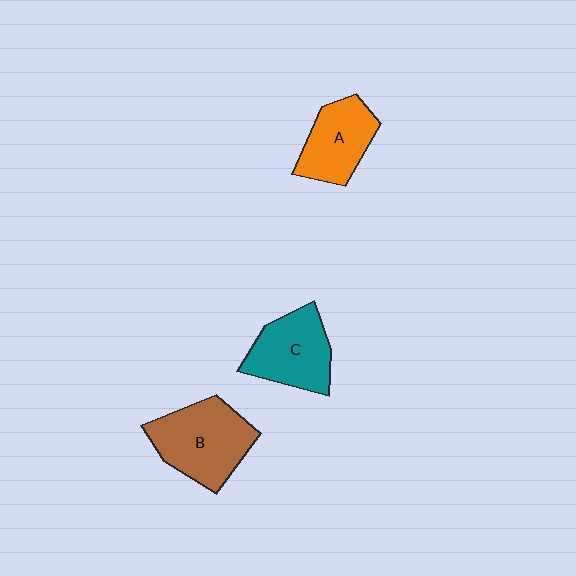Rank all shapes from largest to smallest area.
From largest to smallest: B (brown), C (teal), A (orange).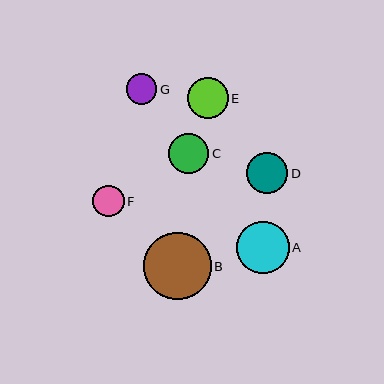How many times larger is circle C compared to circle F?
Circle C is approximately 1.3 times the size of circle F.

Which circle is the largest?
Circle B is the largest with a size of approximately 67 pixels.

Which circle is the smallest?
Circle G is the smallest with a size of approximately 31 pixels.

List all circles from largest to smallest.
From largest to smallest: B, A, D, E, C, F, G.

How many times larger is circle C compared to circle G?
Circle C is approximately 1.3 times the size of circle G.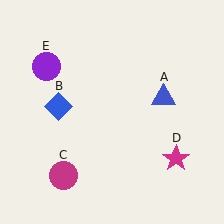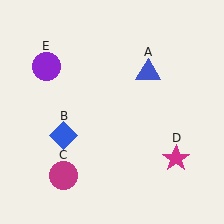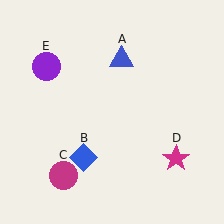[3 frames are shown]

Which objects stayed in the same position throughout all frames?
Magenta circle (object C) and magenta star (object D) and purple circle (object E) remained stationary.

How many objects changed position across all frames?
2 objects changed position: blue triangle (object A), blue diamond (object B).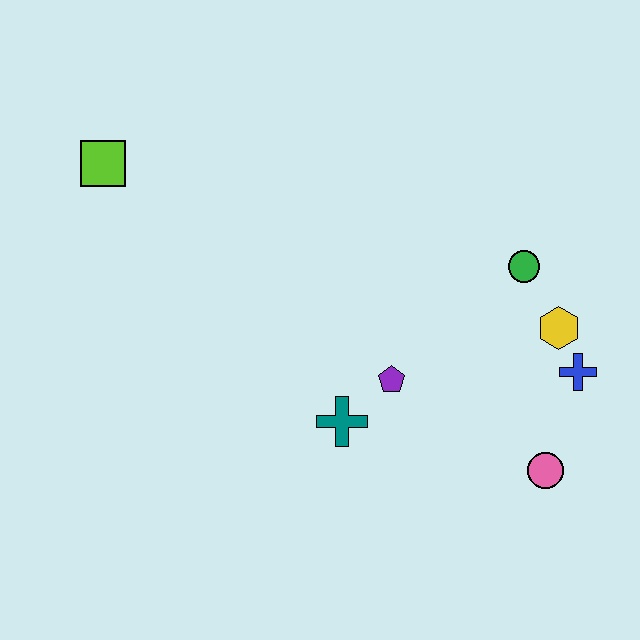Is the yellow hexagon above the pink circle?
Yes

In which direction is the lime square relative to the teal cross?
The lime square is above the teal cross.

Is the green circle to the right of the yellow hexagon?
No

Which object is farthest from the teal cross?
The lime square is farthest from the teal cross.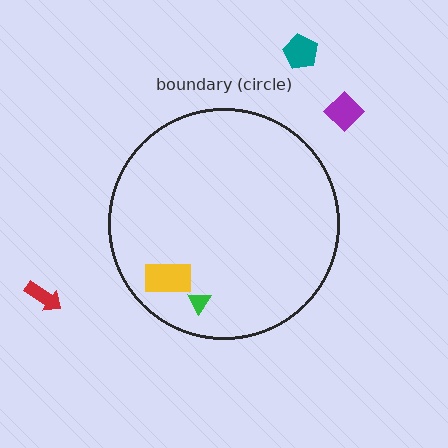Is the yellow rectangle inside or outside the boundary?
Inside.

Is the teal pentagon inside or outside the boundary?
Outside.